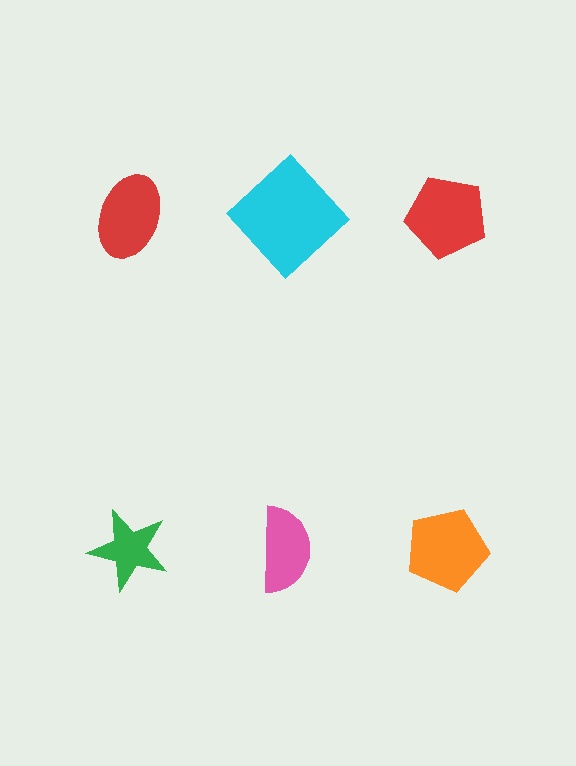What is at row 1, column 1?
A red ellipse.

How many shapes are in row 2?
3 shapes.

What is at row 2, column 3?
An orange pentagon.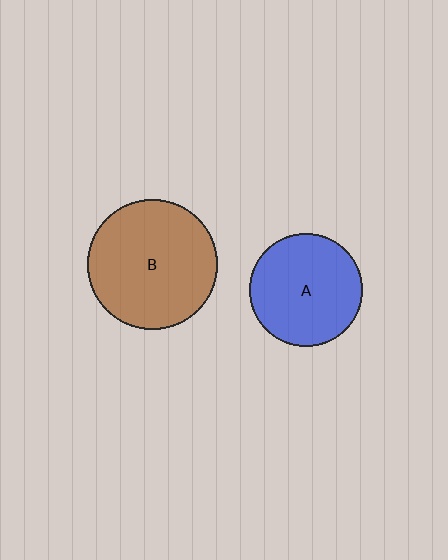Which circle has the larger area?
Circle B (brown).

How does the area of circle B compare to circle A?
Approximately 1.3 times.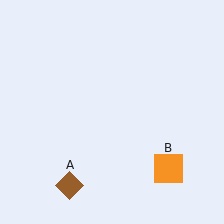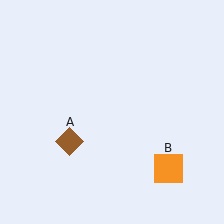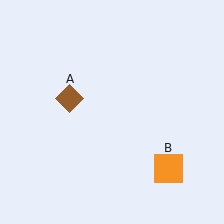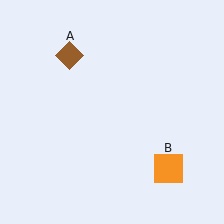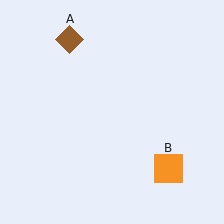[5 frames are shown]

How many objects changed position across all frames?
1 object changed position: brown diamond (object A).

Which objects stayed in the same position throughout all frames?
Orange square (object B) remained stationary.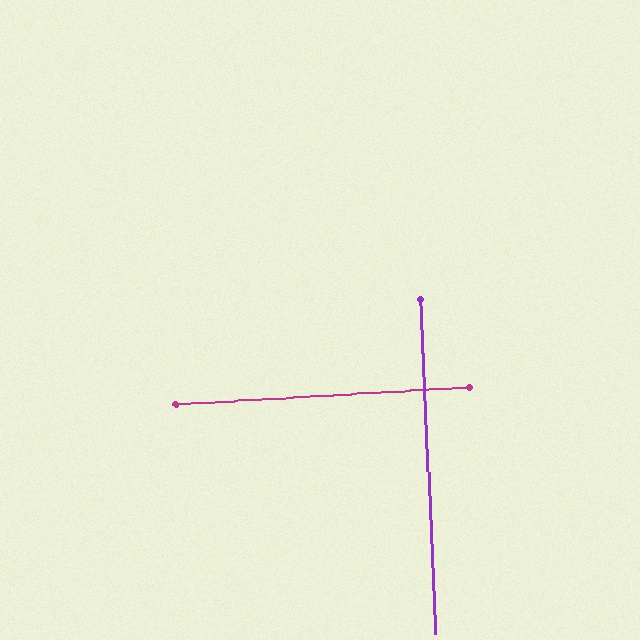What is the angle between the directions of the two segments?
Approximately 89 degrees.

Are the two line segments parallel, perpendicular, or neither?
Perpendicular — they meet at approximately 89°.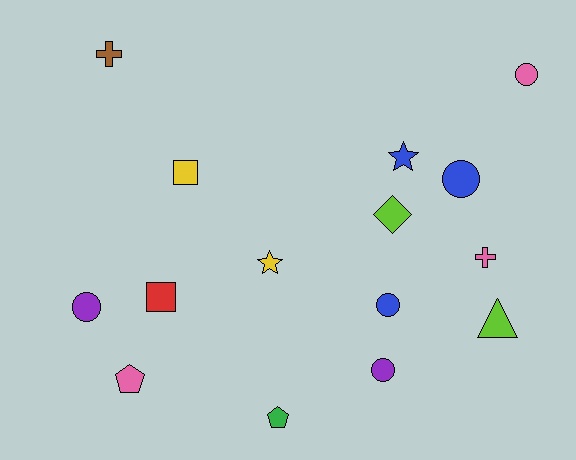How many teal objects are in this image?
There are no teal objects.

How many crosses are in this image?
There are 2 crosses.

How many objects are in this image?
There are 15 objects.